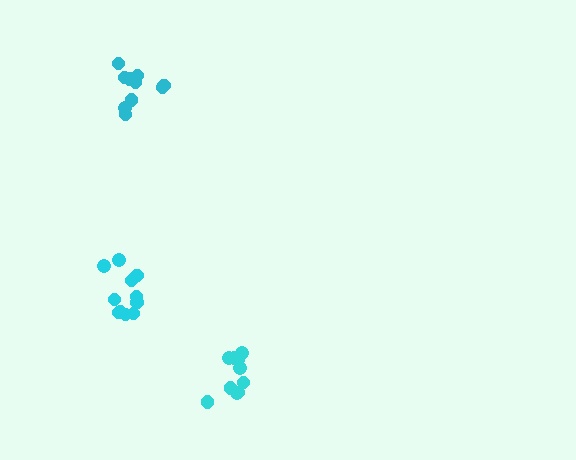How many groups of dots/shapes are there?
There are 3 groups.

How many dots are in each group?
Group 1: 11 dots, Group 2: 10 dots, Group 3: 10 dots (31 total).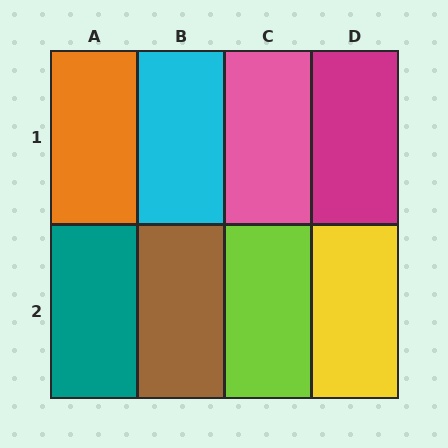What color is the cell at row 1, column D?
Magenta.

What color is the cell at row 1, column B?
Cyan.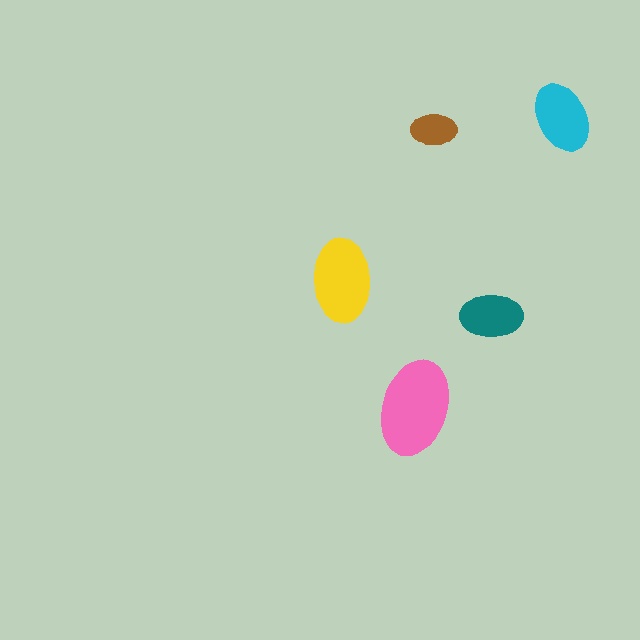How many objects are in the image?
There are 5 objects in the image.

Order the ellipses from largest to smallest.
the pink one, the yellow one, the cyan one, the teal one, the brown one.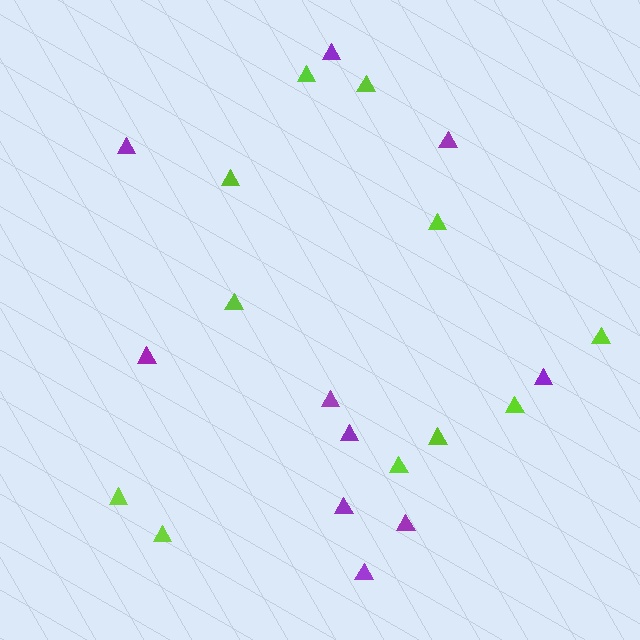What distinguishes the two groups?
There are 2 groups: one group of lime triangles (11) and one group of purple triangles (10).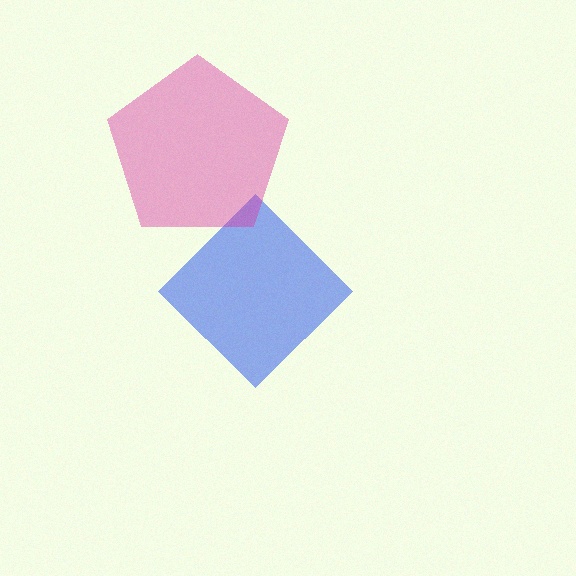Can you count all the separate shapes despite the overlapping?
Yes, there are 2 separate shapes.